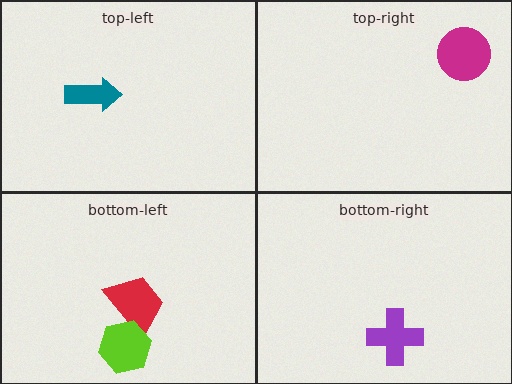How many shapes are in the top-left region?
1.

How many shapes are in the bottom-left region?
2.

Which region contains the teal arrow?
The top-left region.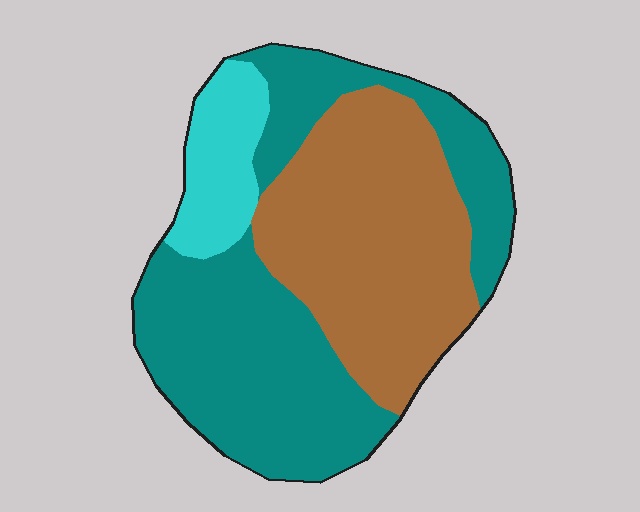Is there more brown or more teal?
Teal.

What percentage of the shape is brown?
Brown covers roughly 40% of the shape.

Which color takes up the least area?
Cyan, at roughly 10%.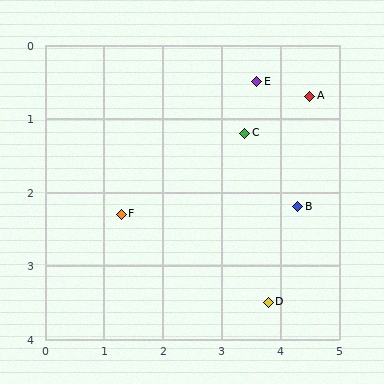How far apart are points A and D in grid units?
Points A and D are about 2.9 grid units apart.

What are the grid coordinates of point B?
Point B is at approximately (4.3, 2.2).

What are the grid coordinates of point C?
Point C is at approximately (3.4, 1.2).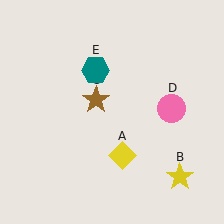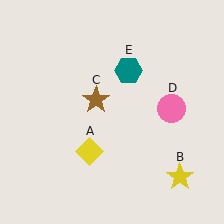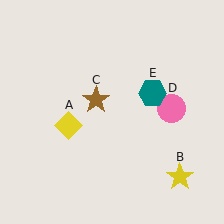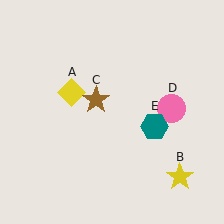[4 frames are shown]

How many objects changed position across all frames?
2 objects changed position: yellow diamond (object A), teal hexagon (object E).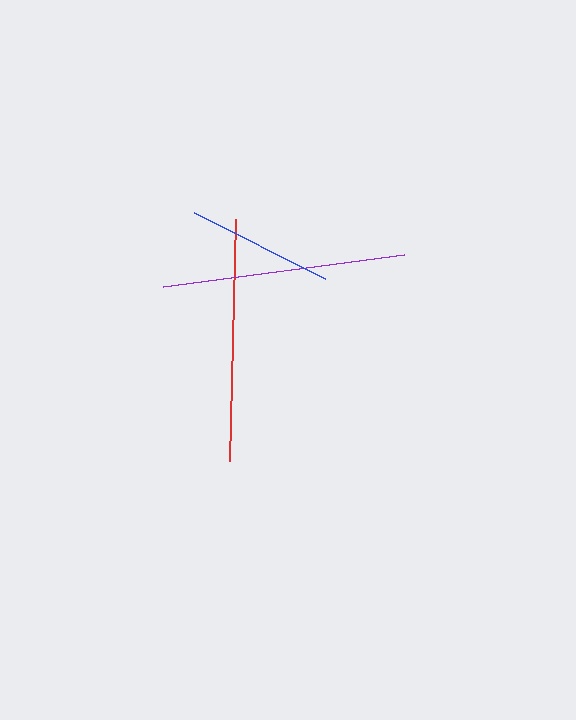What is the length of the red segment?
The red segment is approximately 243 pixels long.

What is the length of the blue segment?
The blue segment is approximately 147 pixels long.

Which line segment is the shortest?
The blue line is the shortest at approximately 147 pixels.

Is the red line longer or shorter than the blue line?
The red line is longer than the blue line.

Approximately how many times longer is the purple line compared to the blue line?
The purple line is approximately 1.7 times the length of the blue line.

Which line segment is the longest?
The purple line is the longest at approximately 244 pixels.